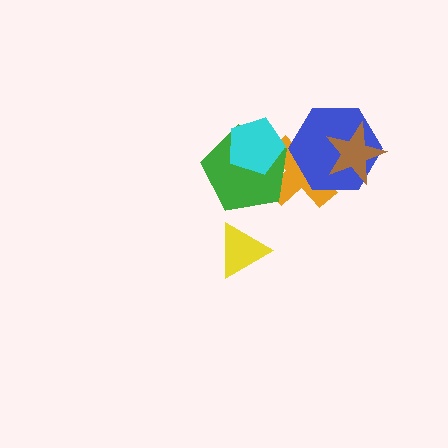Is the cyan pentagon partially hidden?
No, no other shape covers it.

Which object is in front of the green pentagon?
The cyan pentagon is in front of the green pentagon.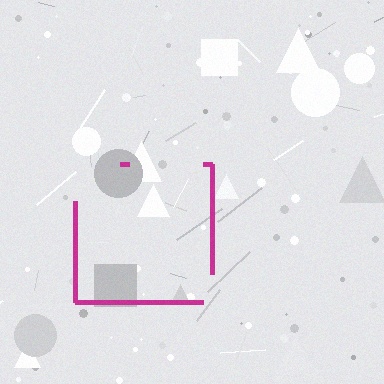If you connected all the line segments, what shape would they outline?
They would outline a square.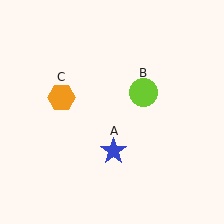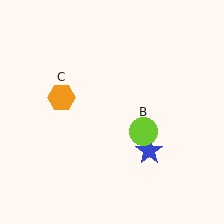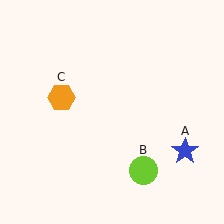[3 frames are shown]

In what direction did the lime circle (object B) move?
The lime circle (object B) moved down.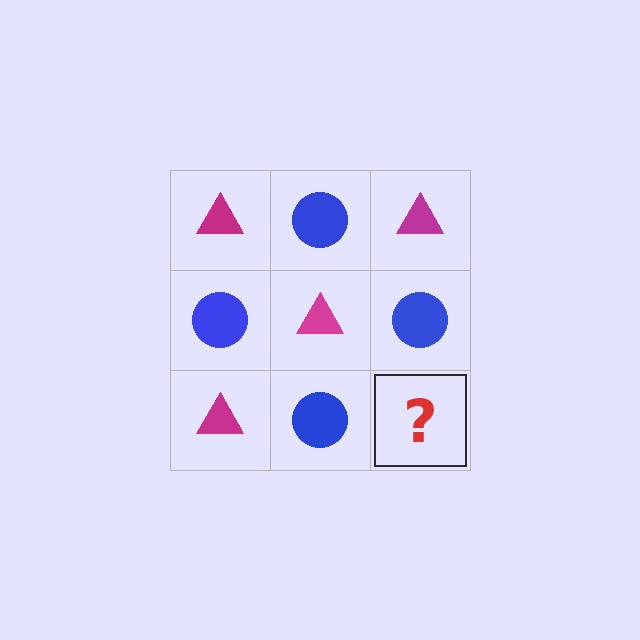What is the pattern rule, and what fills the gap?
The rule is that it alternates magenta triangle and blue circle in a checkerboard pattern. The gap should be filled with a magenta triangle.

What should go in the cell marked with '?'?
The missing cell should contain a magenta triangle.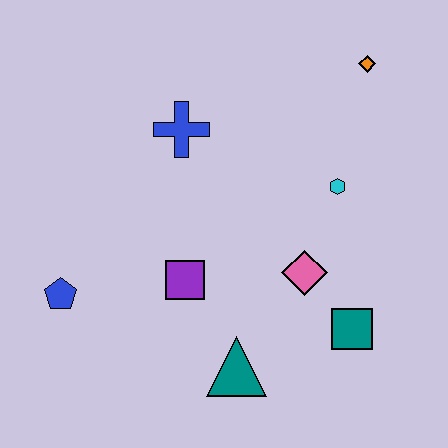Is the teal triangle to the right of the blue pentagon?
Yes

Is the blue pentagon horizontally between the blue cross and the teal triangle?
No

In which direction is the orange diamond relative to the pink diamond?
The orange diamond is above the pink diamond.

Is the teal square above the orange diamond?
No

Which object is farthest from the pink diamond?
The blue pentagon is farthest from the pink diamond.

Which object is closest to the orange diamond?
The cyan hexagon is closest to the orange diamond.